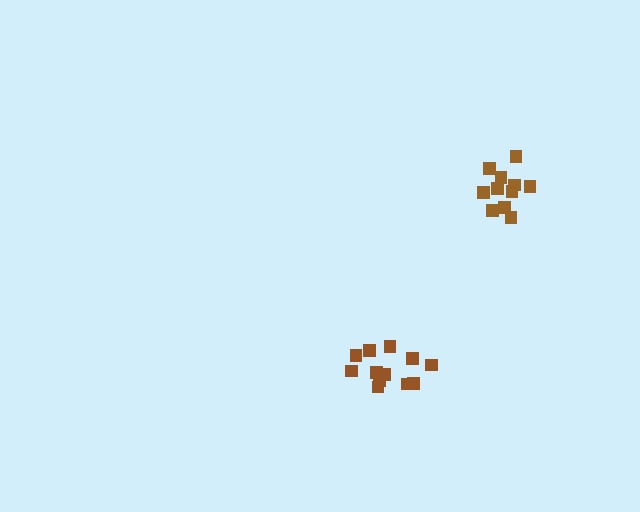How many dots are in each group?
Group 1: 11 dots, Group 2: 12 dots (23 total).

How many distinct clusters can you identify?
There are 2 distinct clusters.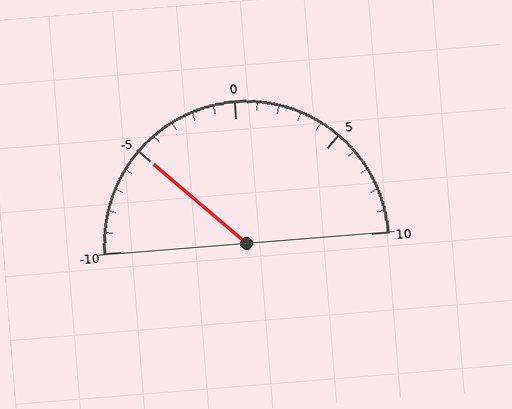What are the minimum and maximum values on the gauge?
The gauge ranges from -10 to 10.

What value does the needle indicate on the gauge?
The needle indicates approximately -5.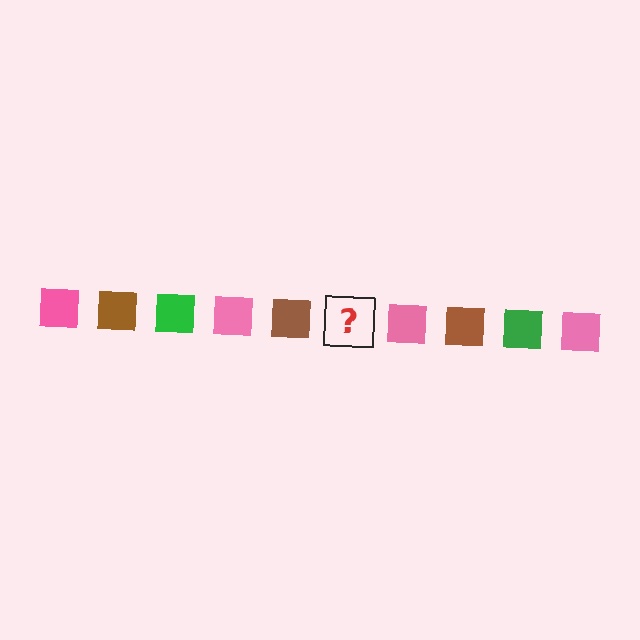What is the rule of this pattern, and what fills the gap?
The rule is that the pattern cycles through pink, brown, green squares. The gap should be filled with a green square.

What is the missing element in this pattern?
The missing element is a green square.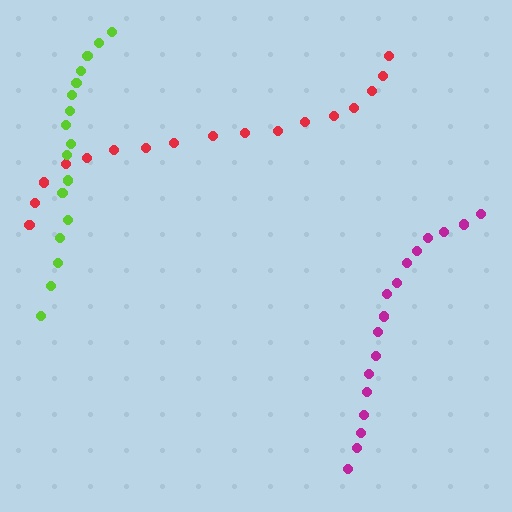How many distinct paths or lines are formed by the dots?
There are 3 distinct paths.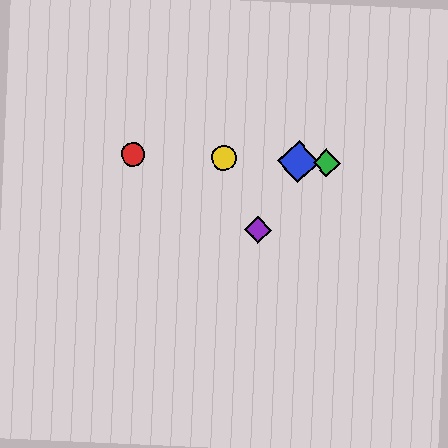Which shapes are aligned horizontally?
The red circle, the blue diamond, the green diamond, the yellow circle are aligned horizontally.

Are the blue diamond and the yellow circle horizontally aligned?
Yes, both are at y≈162.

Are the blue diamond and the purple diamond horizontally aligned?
No, the blue diamond is at y≈162 and the purple diamond is at y≈230.